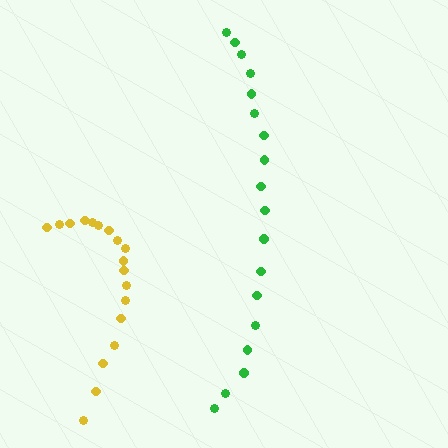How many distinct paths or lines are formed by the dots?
There are 2 distinct paths.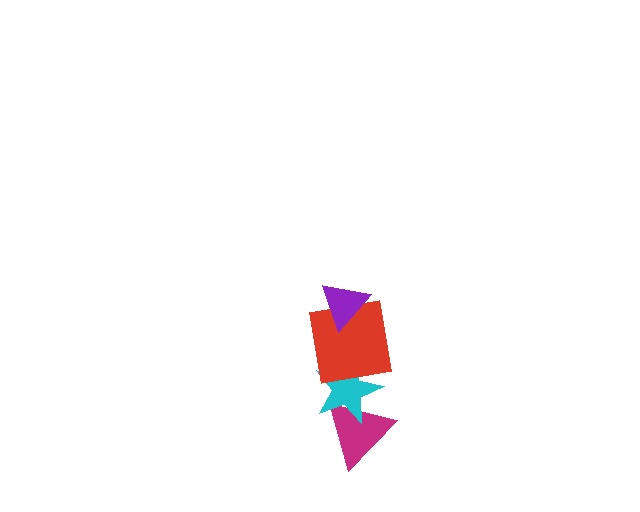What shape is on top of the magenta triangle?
The cyan star is on top of the magenta triangle.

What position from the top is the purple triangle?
The purple triangle is 1st from the top.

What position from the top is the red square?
The red square is 2nd from the top.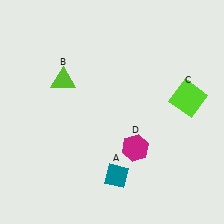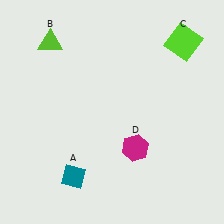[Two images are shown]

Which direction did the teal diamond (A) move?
The teal diamond (A) moved left.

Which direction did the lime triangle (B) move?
The lime triangle (B) moved up.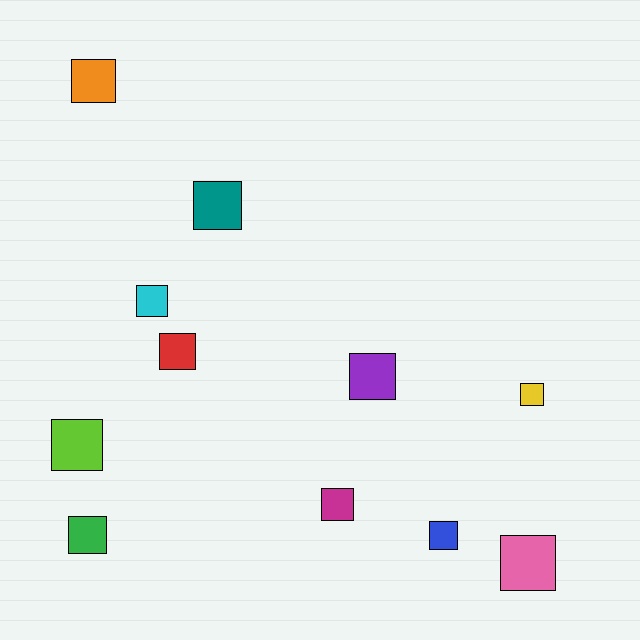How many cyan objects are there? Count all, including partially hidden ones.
There is 1 cyan object.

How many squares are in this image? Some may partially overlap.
There are 11 squares.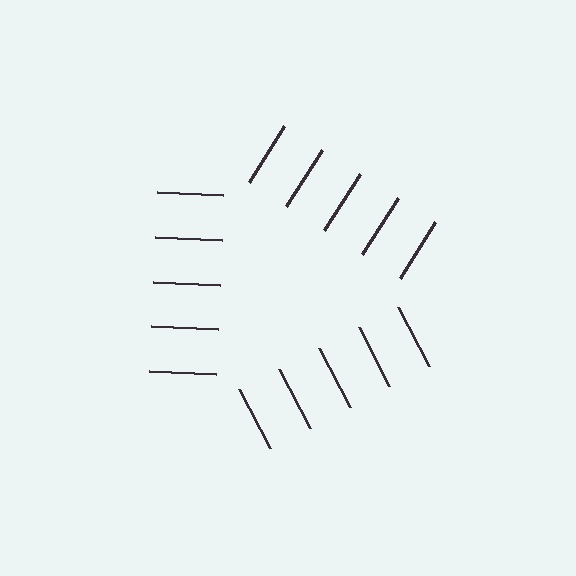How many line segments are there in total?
15 — 5 along each of the 3 edges.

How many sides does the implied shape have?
3 sides — the line-ends trace a triangle.